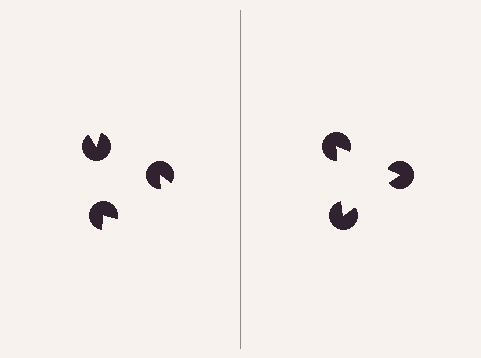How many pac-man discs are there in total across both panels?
6 — 3 on each side.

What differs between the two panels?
The pac-man discs are positioned identically on both sides; only the wedge orientations differ. On the right they align to a triangle; on the left they are misaligned.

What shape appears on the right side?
An illusory triangle.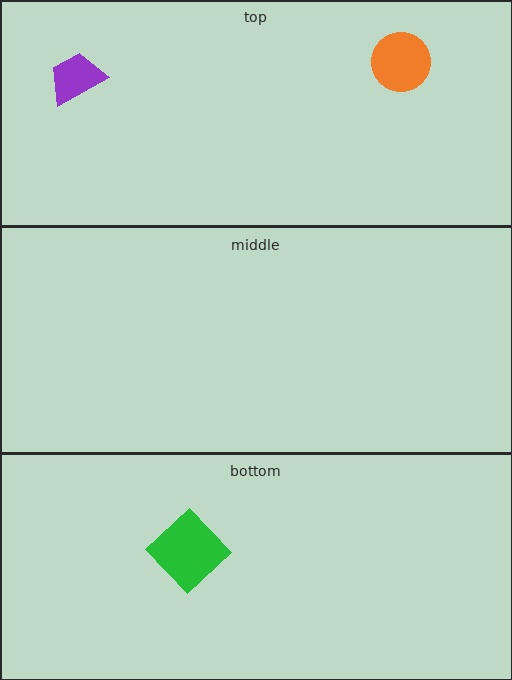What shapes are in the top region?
The orange circle, the purple trapezoid.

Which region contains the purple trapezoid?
The top region.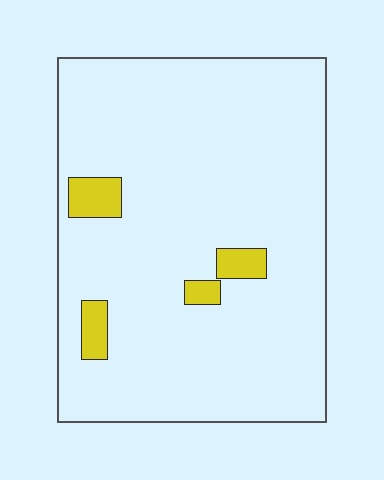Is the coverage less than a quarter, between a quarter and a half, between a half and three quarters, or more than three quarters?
Less than a quarter.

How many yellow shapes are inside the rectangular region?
4.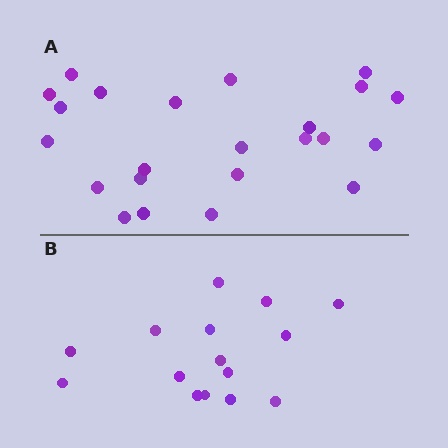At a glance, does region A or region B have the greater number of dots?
Region A (the top region) has more dots.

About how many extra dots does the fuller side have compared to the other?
Region A has roughly 8 or so more dots than region B.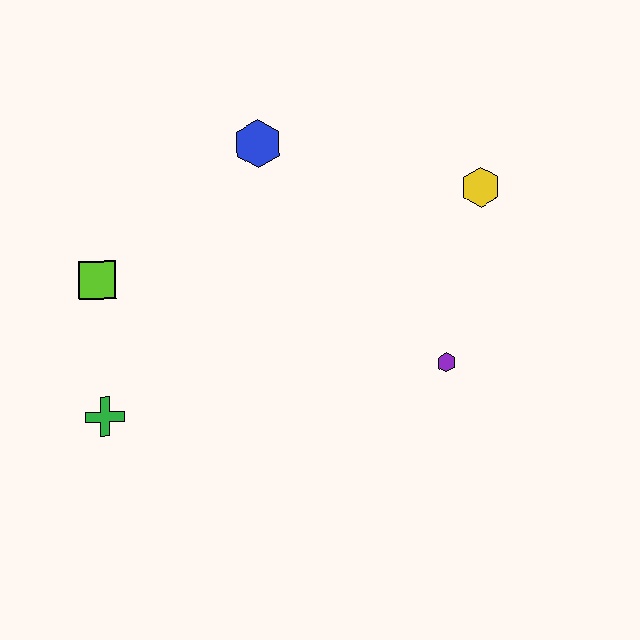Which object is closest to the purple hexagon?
The yellow hexagon is closest to the purple hexagon.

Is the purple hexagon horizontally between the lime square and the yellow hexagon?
Yes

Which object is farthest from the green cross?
The yellow hexagon is farthest from the green cross.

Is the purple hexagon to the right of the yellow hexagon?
No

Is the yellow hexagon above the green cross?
Yes